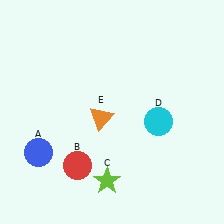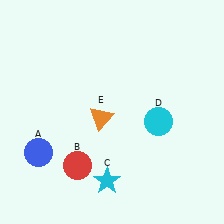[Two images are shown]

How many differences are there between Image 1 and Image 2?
There is 1 difference between the two images.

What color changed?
The star (C) changed from lime in Image 1 to cyan in Image 2.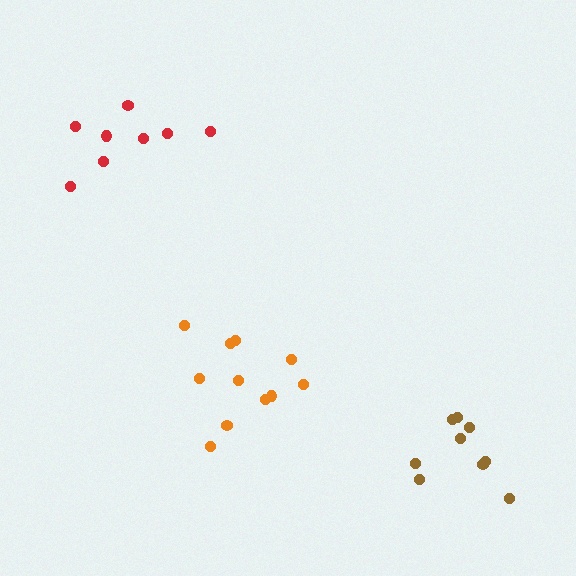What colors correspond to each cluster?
The clusters are colored: orange, brown, red.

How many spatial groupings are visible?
There are 3 spatial groupings.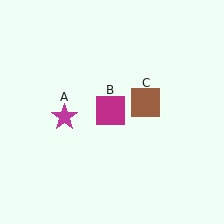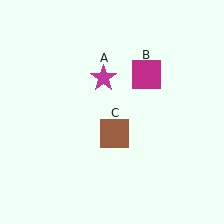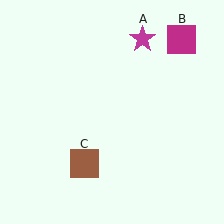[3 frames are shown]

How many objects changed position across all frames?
3 objects changed position: magenta star (object A), magenta square (object B), brown square (object C).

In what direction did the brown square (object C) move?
The brown square (object C) moved down and to the left.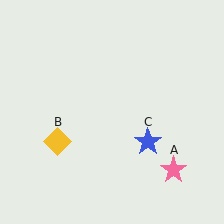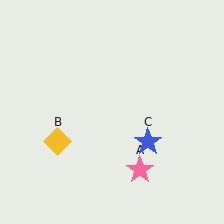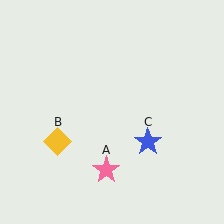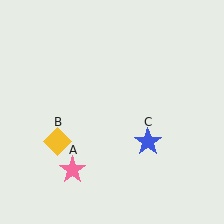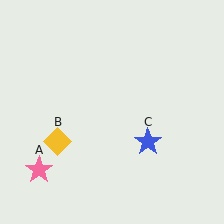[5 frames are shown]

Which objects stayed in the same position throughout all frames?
Yellow diamond (object B) and blue star (object C) remained stationary.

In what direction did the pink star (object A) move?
The pink star (object A) moved left.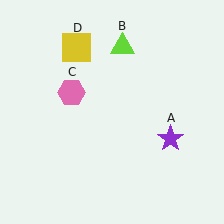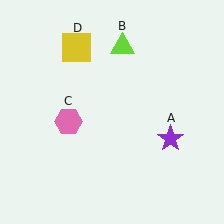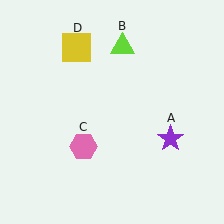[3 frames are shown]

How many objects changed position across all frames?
1 object changed position: pink hexagon (object C).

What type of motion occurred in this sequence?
The pink hexagon (object C) rotated counterclockwise around the center of the scene.